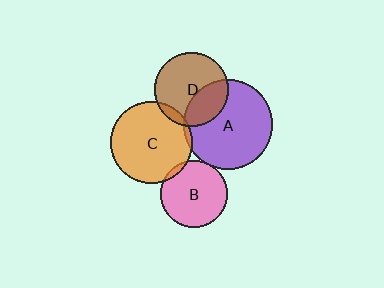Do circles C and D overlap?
Yes.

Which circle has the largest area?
Circle A (purple).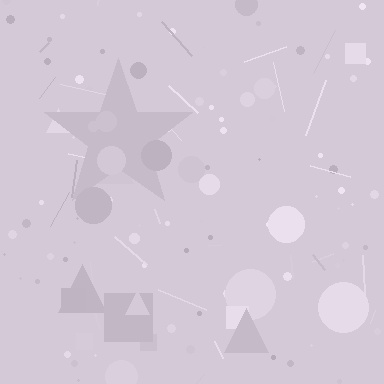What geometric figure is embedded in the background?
A star is embedded in the background.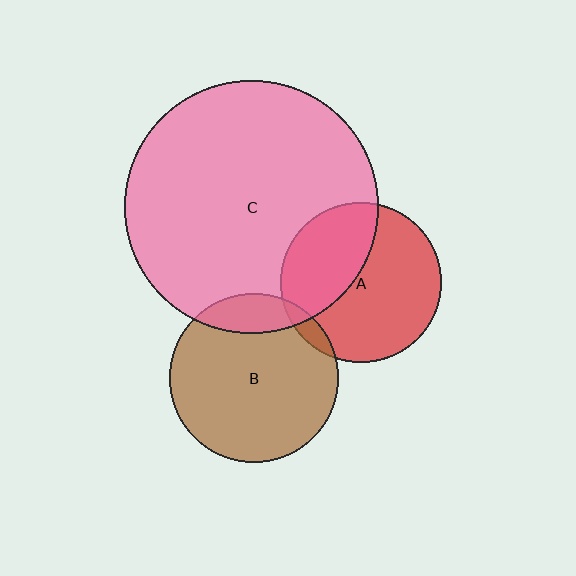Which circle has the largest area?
Circle C (pink).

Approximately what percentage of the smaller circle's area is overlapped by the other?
Approximately 40%.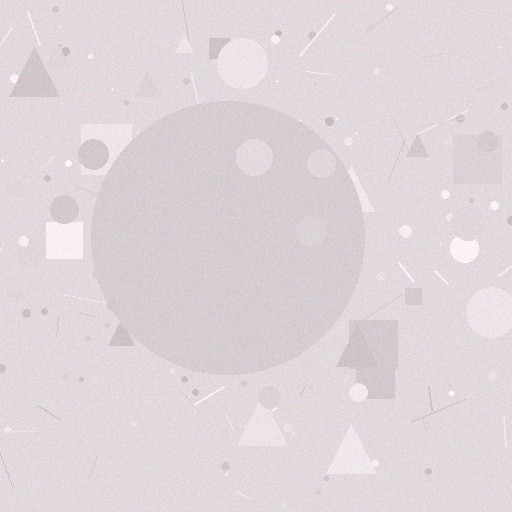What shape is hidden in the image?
A circle is hidden in the image.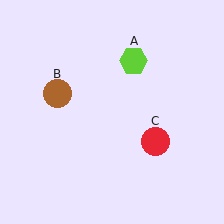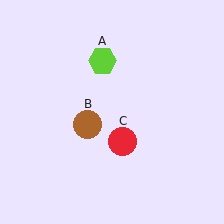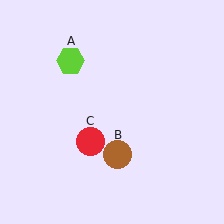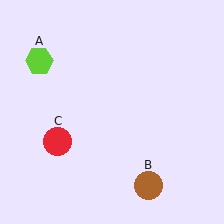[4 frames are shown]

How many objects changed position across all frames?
3 objects changed position: lime hexagon (object A), brown circle (object B), red circle (object C).